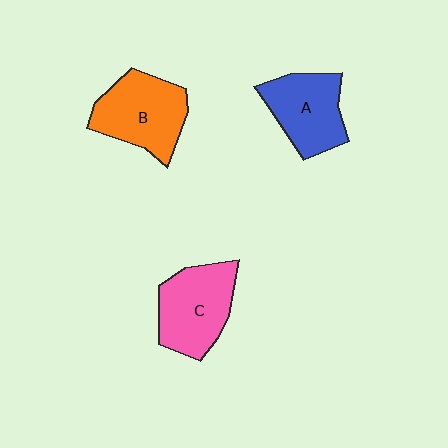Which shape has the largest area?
Shape B (orange).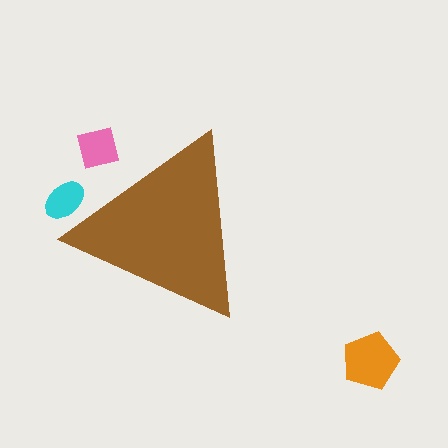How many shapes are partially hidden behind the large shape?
2 shapes are partially hidden.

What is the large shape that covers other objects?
A brown triangle.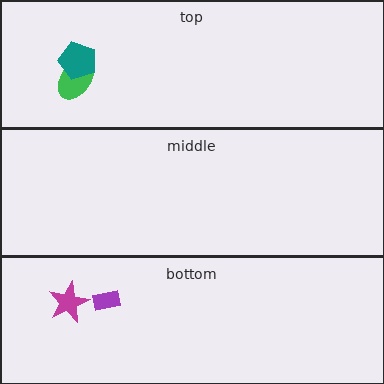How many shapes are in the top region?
2.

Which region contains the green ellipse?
The top region.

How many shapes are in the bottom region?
2.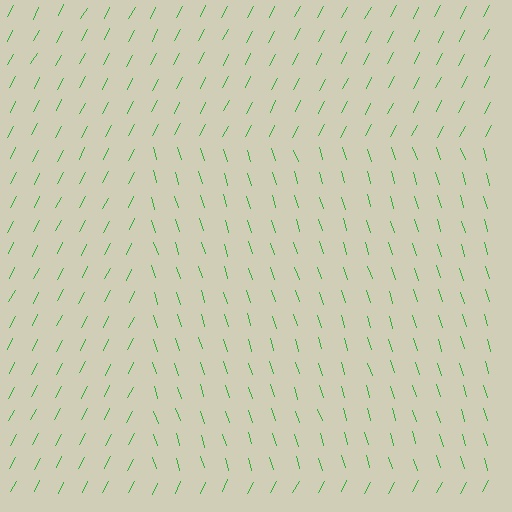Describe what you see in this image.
The image is filled with small green line segments. A rectangle region in the image has lines oriented differently from the surrounding lines, creating a visible texture boundary.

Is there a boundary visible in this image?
Yes, there is a texture boundary formed by a change in line orientation.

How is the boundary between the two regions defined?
The boundary is defined purely by a change in line orientation (approximately 45 degrees difference). All lines are the same color and thickness.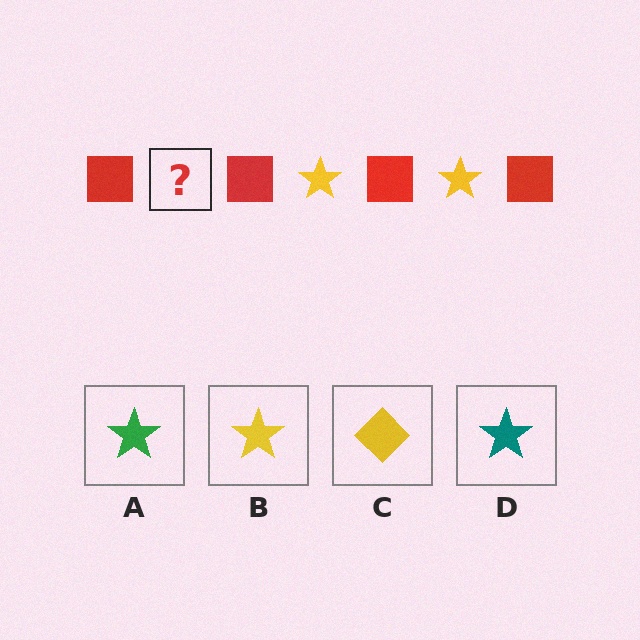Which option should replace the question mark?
Option B.